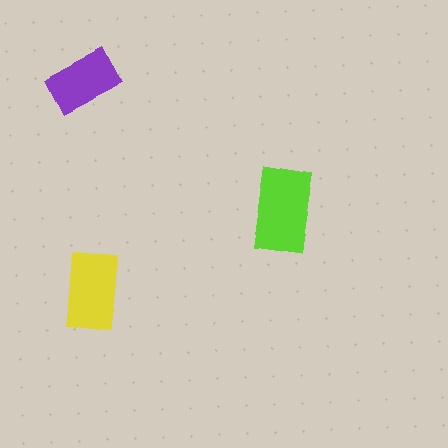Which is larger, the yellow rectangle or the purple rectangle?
The yellow one.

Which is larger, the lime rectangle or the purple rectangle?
The lime one.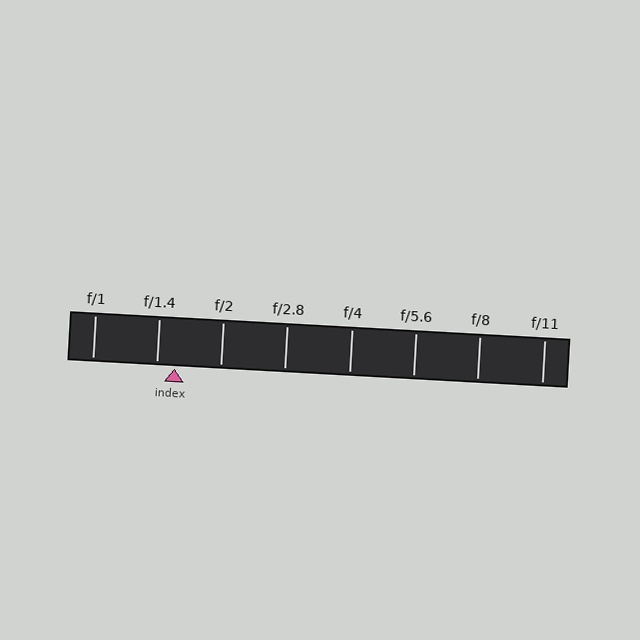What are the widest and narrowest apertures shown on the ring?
The widest aperture shown is f/1 and the narrowest is f/11.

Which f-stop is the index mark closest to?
The index mark is closest to f/1.4.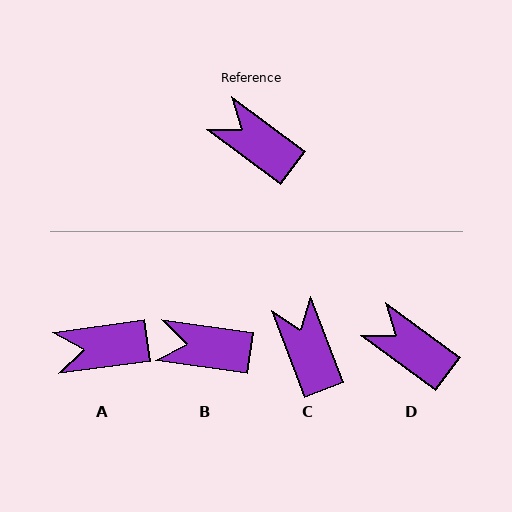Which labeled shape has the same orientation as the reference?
D.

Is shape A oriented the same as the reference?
No, it is off by about 44 degrees.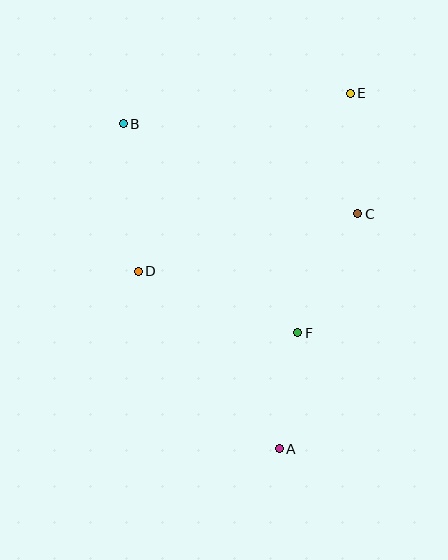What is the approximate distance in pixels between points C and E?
The distance between C and E is approximately 121 pixels.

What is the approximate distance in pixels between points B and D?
The distance between B and D is approximately 148 pixels.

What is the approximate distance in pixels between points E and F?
The distance between E and F is approximately 245 pixels.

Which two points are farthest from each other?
Points A and E are farthest from each other.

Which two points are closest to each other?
Points A and F are closest to each other.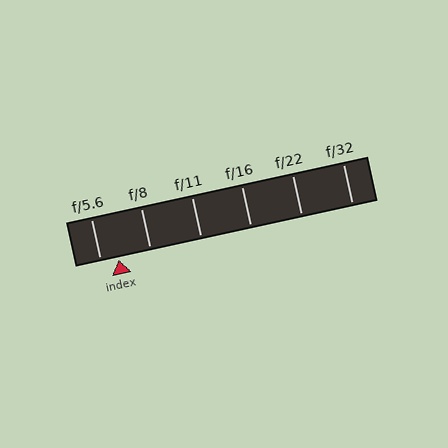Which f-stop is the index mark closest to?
The index mark is closest to f/5.6.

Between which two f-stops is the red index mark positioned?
The index mark is between f/5.6 and f/8.